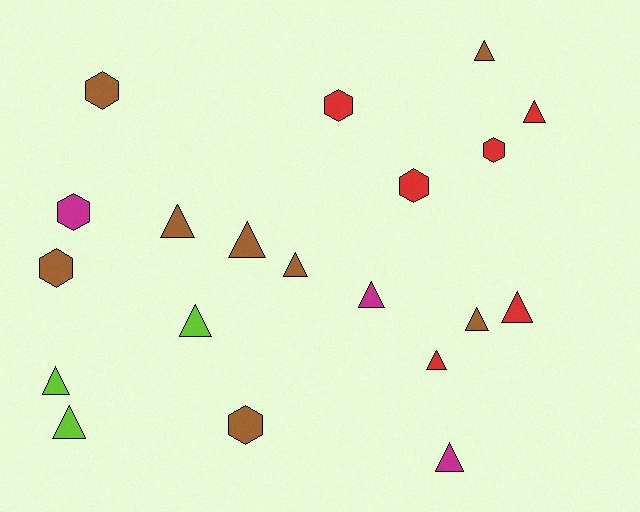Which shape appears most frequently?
Triangle, with 13 objects.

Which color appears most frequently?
Brown, with 8 objects.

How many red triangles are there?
There are 3 red triangles.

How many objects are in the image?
There are 20 objects.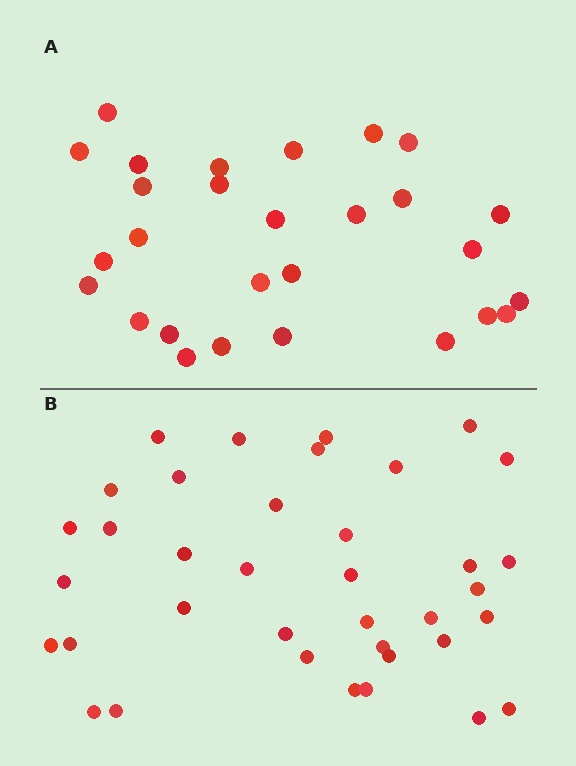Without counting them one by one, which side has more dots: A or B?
Region B (the bottom region) has more dots.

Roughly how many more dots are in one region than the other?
Region B has roughly 8 or so more dots than region A.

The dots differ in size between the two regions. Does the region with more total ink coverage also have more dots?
No. Region A has more total ink coverage because its dots are larger, but region B actually contains more individual dots. Total area can be misleading — the number of items is what matters here.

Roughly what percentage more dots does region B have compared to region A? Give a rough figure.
About 30% more.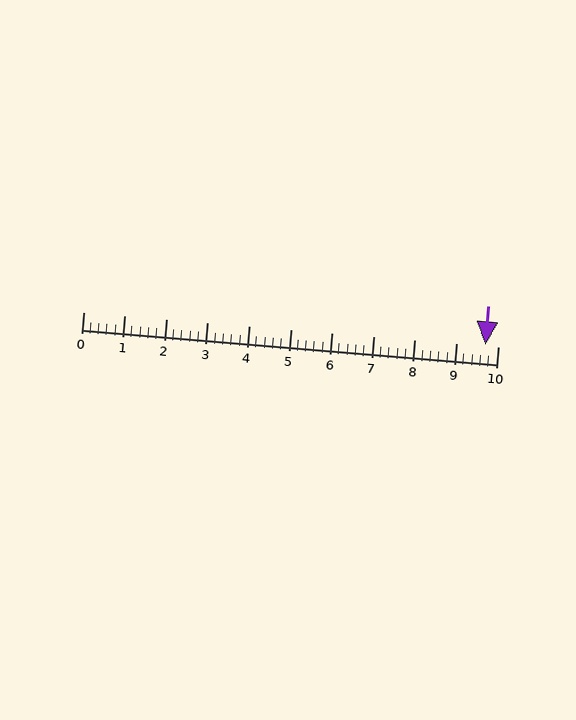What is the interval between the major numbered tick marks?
The major tick marks are spaced 1 units apart.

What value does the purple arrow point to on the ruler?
The purple arrow points to approximately 9.7.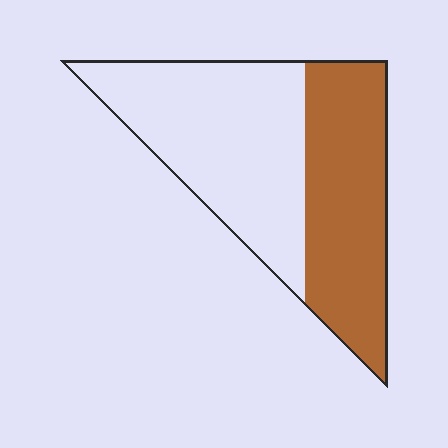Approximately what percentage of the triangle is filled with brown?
Approximately 45%.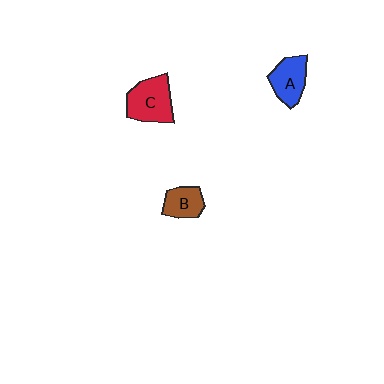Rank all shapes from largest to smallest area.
From largest to smallest: C (red), A (blue), B (brown).